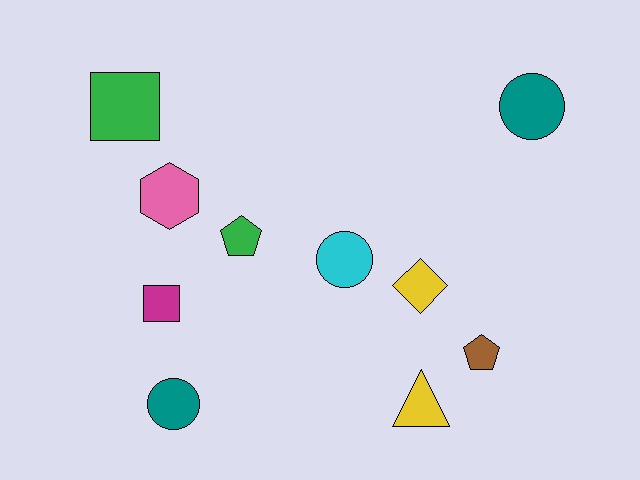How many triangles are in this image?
There is 1 triangle.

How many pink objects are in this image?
There is 1 pink object.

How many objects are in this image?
There are 10 objects.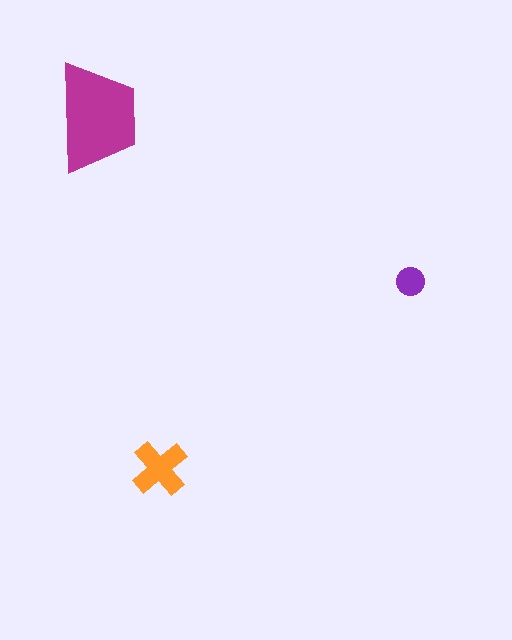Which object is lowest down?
The orange cross is bottommost.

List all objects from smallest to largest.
The purple circle, the orange cross, the magenta trapezoid.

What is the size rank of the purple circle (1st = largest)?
3rd.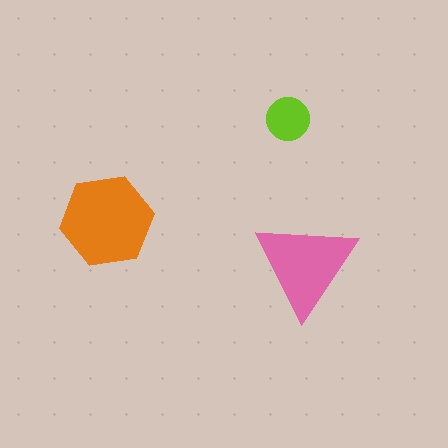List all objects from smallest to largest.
The lime circle, the pink triangle, the orange hexagon.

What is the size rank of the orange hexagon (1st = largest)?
1st.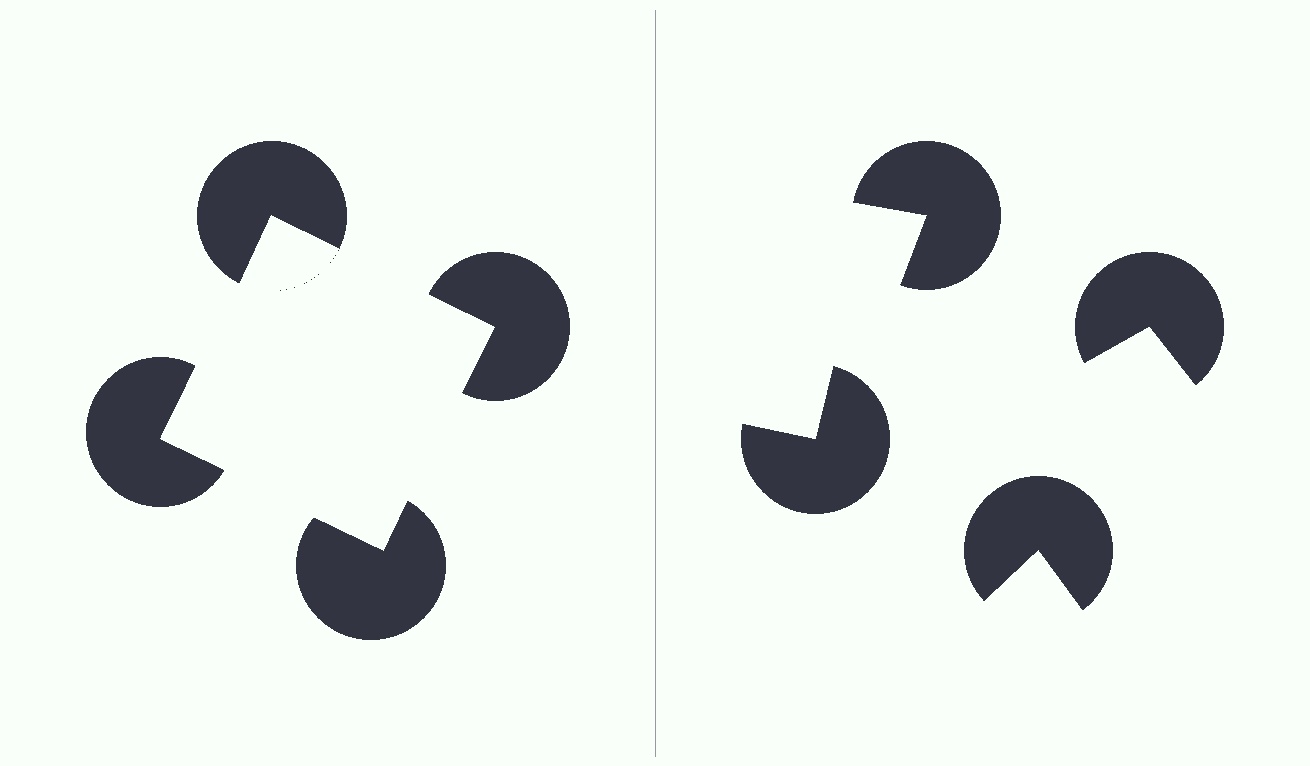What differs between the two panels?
The pac-man discs are positioned identically on both sides; only the wedge orientations differ. On the left they align to a square; on the right they are misaligned.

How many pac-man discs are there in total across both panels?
8 — 4 on each side.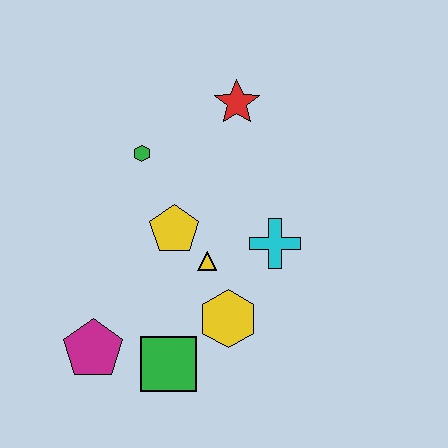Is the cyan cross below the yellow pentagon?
Yes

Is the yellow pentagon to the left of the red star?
Yes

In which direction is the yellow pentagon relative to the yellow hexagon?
The yellow pentagon is above the yellow hexagon.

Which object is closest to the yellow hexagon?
The yellow triangle is closest to the yellow hexagon.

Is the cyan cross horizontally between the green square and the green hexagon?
No